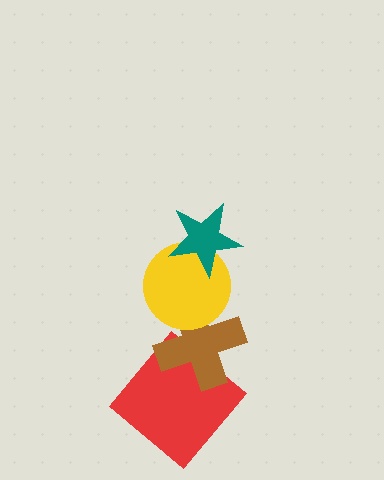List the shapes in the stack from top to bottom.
From top to bottom: the teal star, the yellow circle, the brown cross, the red diamond.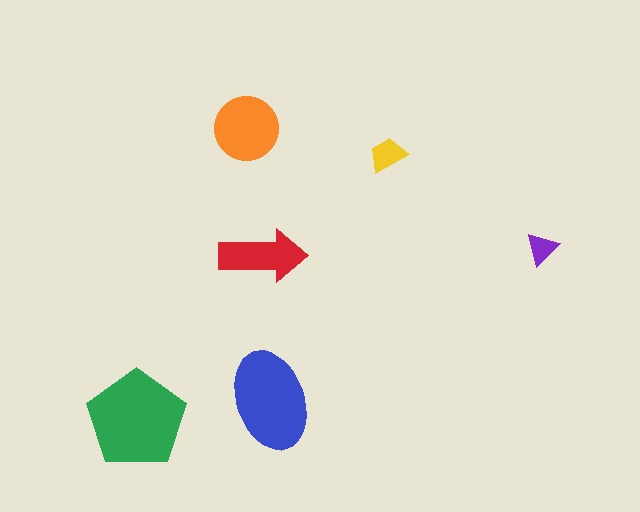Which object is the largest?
The green pentagon.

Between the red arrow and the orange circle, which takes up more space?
The orange circle.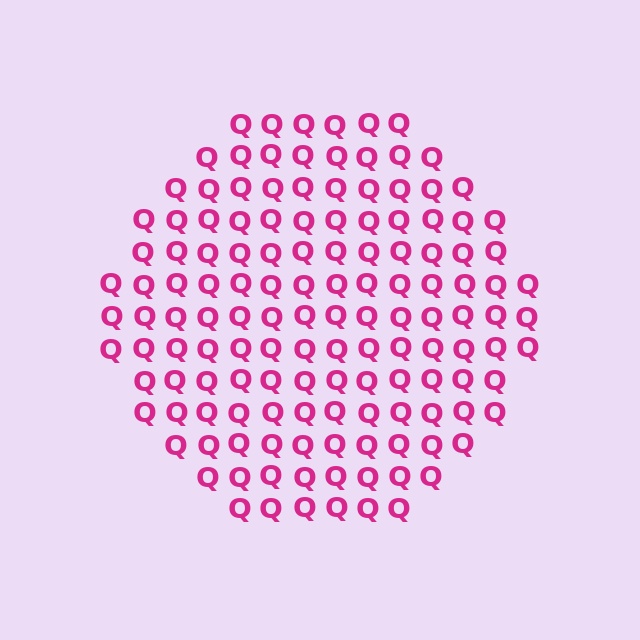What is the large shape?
The large shape is a circle.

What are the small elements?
The small elements are letter Q's.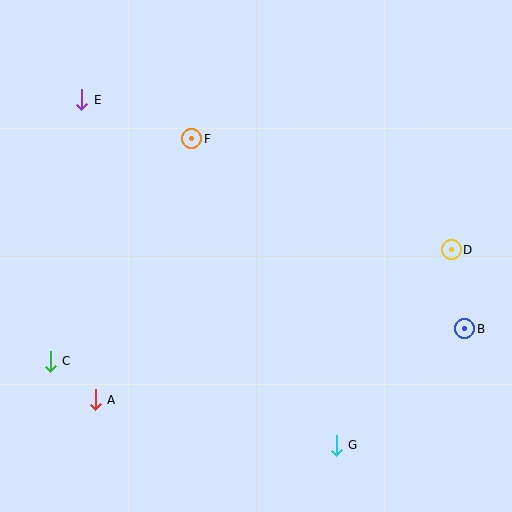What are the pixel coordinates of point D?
Point D is at (451, 250).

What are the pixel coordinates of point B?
Point B is at (465, 329).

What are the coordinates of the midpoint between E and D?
The midpoint between E and D is at (267, 175).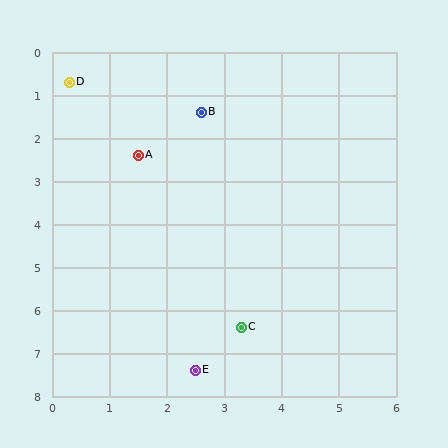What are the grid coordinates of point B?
Point B is at approximately (2.6, 1.4).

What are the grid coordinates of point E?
Point E is at approximately (2.5, 7.4).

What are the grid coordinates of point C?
Point C is at approximately (3.3, 6.4).